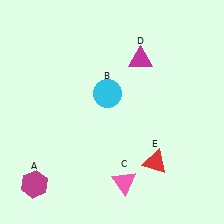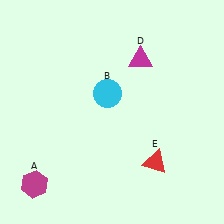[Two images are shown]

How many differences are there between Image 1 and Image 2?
There is 1 difference between the two images.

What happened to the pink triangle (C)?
The pink triangle (C) was removed in Image 2. It was in the bottom-right area of Image 1.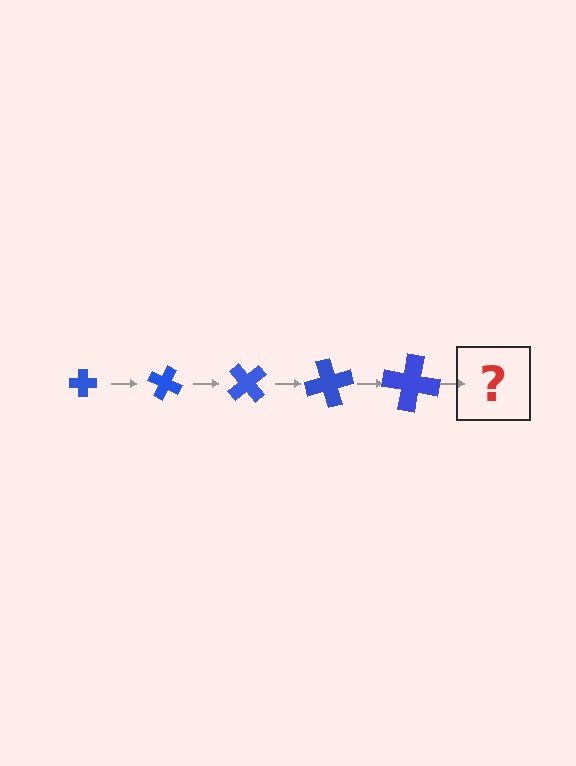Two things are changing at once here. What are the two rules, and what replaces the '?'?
The two rules are that the cross grows larger each step and it rotates 25 degrees each step. The '?' should be a cross, larger than the previous one and rotated 125 degrees from the start.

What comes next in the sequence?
The next element should be a cross, larger than the previous one and rotated 125 degrees from the start.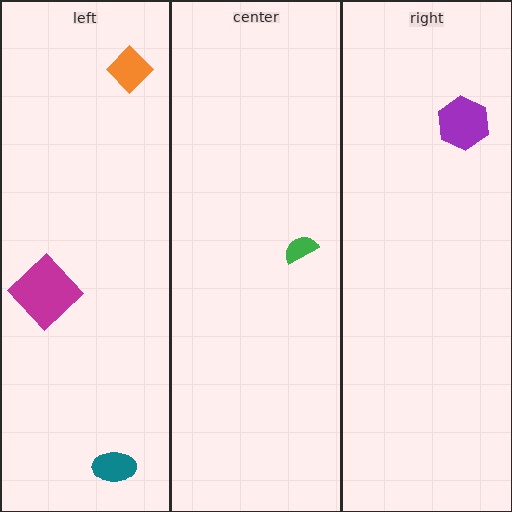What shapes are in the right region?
The purple hexagon.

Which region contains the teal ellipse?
The left region.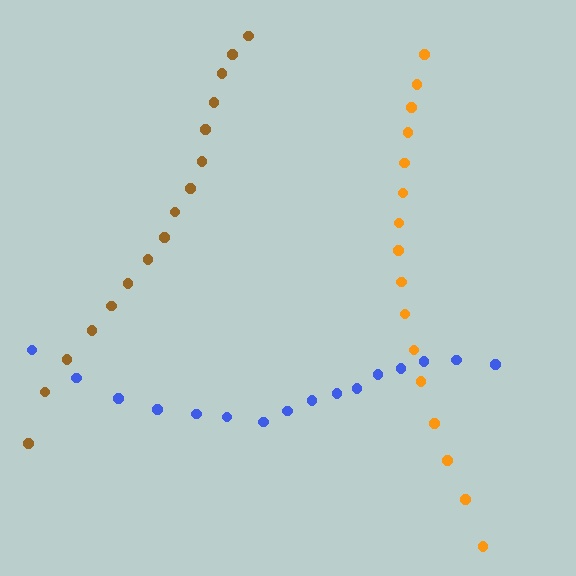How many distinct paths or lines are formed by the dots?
There are 3 distinct paths.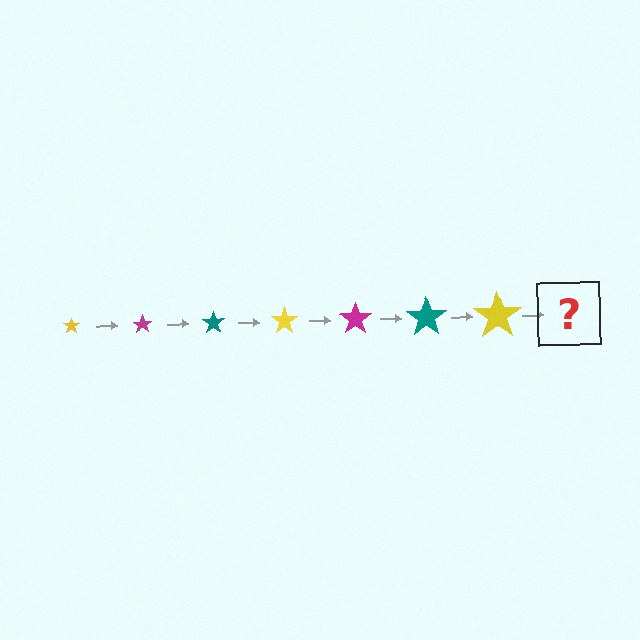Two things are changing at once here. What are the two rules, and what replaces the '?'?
The two rules are that the star grows larger each step and the color cycles through yellow, magenta, and teal. The '?' should be a magenta star, larger than the previous one.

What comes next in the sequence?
The next element should be a magenta star, larger than the previous one.